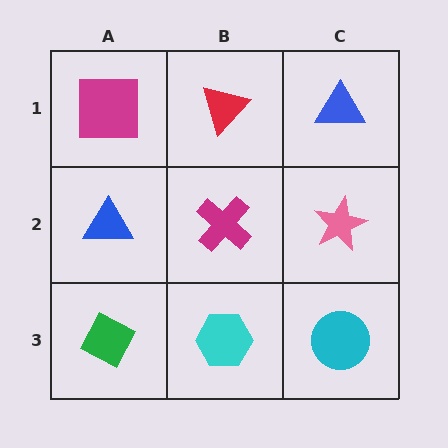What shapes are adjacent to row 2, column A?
A magenta square (row 1, column A), a green diamond (row 3, column A), a magenta cross (row 2, column B).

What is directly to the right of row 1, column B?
A blue triangle.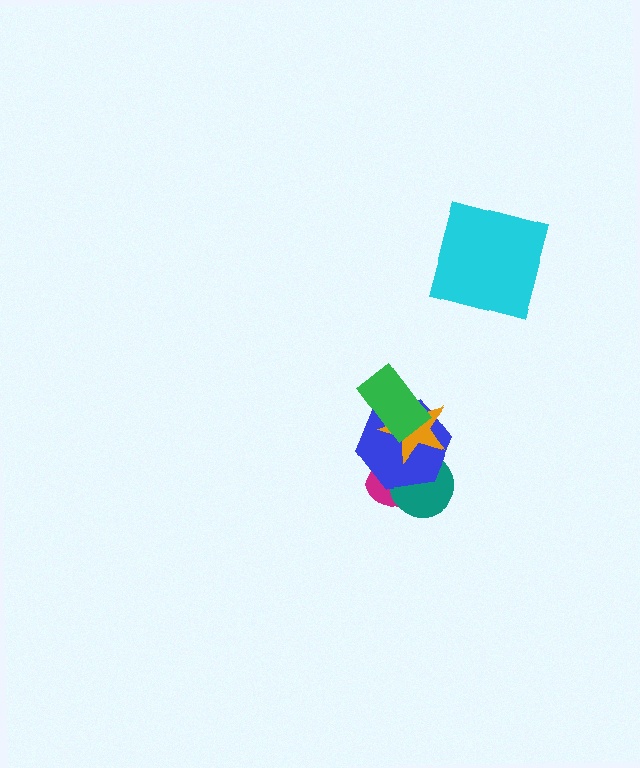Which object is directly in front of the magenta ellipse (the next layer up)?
The teal circle is directly in front of the magenta ellipse.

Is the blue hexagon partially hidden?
Yes, it is partially covered by another shape.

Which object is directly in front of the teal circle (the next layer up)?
The blue hexagon is directly in front of the teal circle.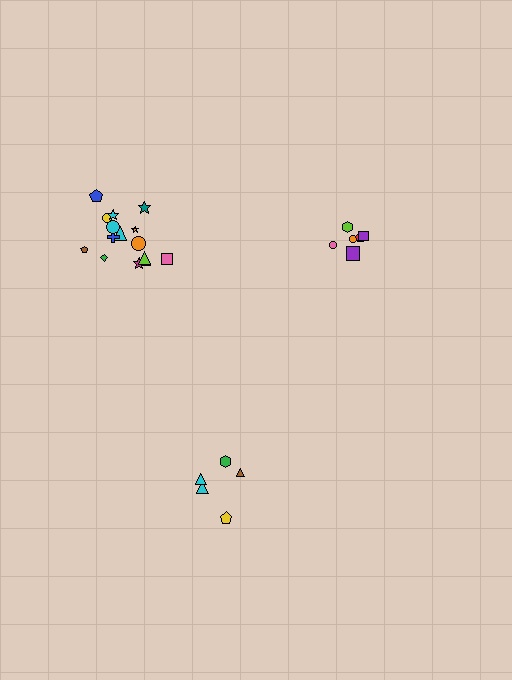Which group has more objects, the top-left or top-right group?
The top-left group.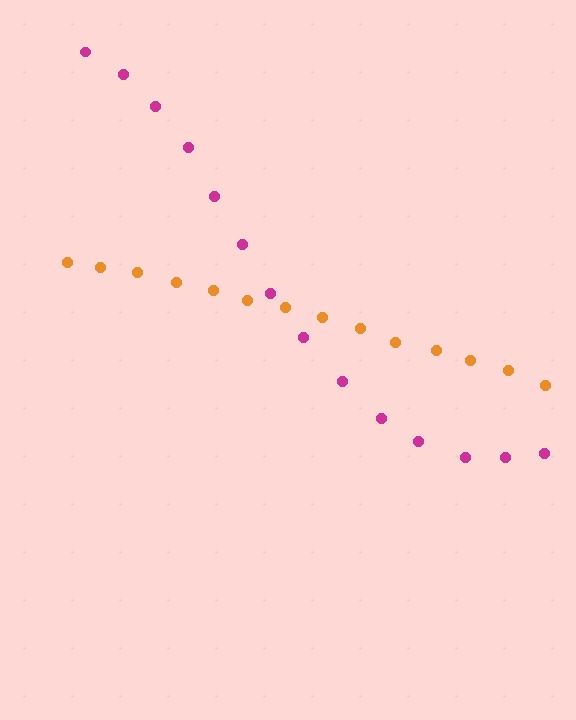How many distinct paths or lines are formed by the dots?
There are 2 distinct paths.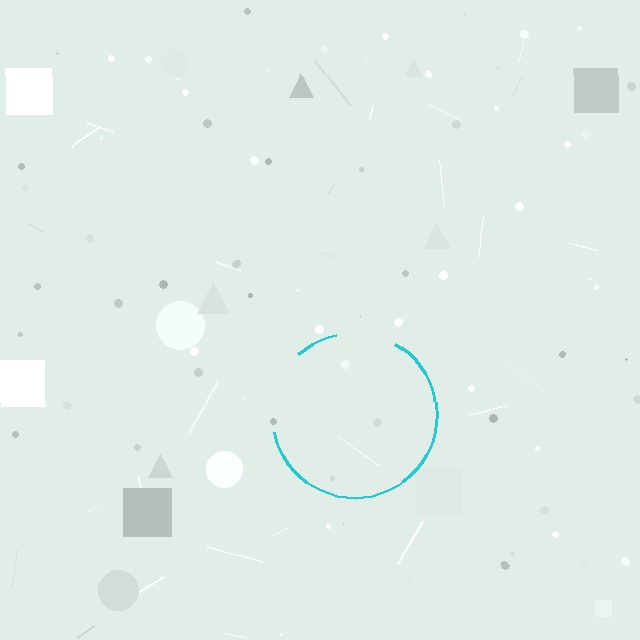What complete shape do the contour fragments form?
The contour fragments form a circle.